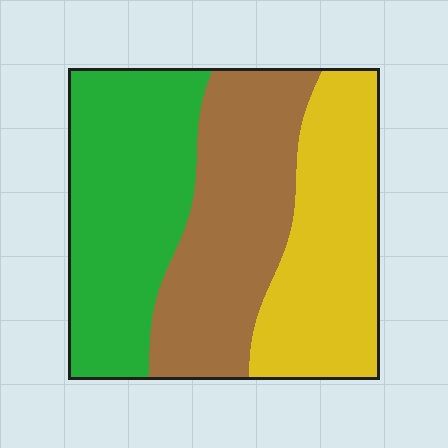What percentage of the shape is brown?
Brown takes up about one third (1/3) of the shape.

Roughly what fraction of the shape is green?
Green covers about 35% of the shape.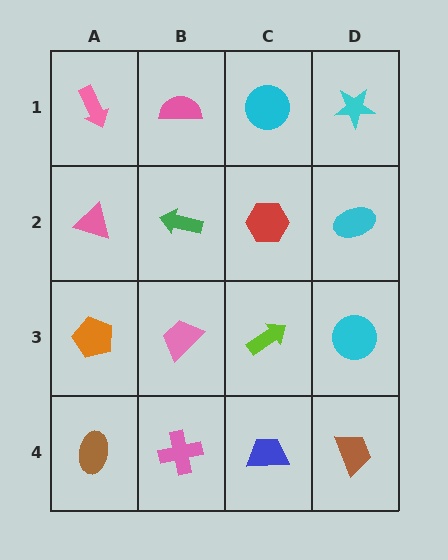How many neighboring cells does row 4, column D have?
2.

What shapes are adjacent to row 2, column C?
A cyan circle (row 1, column C), a lime arrow (row 3, column C), a green arrow (row 2, column B), a cyan ellipse (row 2, column D).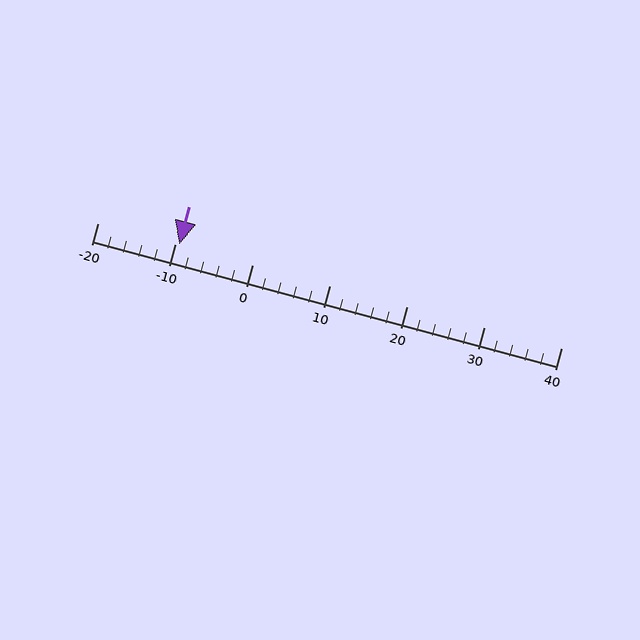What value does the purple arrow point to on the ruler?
The purple arrow points to approximately -9.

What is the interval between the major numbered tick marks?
The major tick marks are spaced 10 units apart.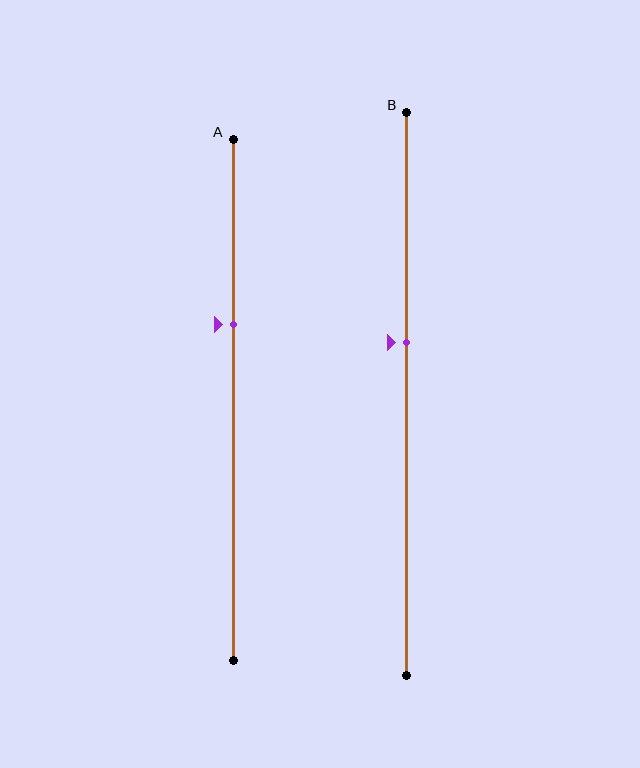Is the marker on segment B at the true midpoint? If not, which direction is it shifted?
No, the marker on segment B is shifted upward by about 9% of the segment length.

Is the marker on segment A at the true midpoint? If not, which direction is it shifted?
No, the marker on segment A is shifted upward by about 14% of the segment length.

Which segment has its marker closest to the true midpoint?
Segment B has its marker closest to the true midpoint.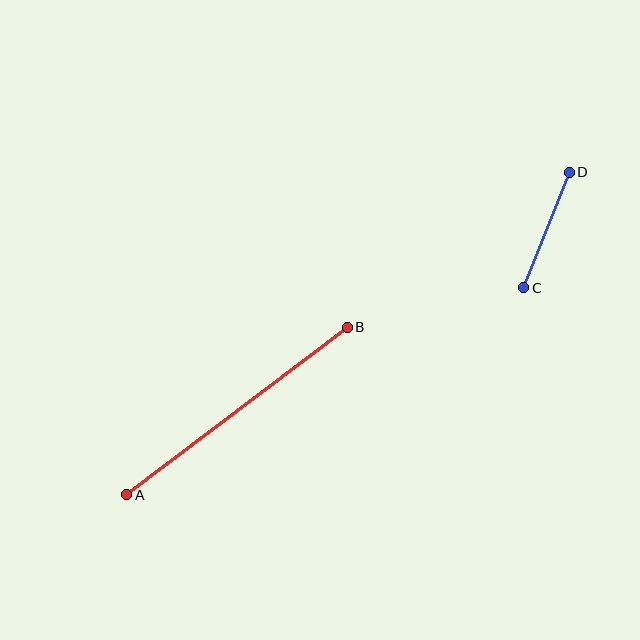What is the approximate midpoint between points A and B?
The midpoint is at approximately (237, 411) pixels.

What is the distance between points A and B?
The distance is approximately 277 pixels.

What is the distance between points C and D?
The distance is approximately 125 pixels.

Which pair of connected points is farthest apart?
Points A and B are farthest apart.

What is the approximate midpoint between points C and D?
The midpoint is at approximately (547, 230) pixels.